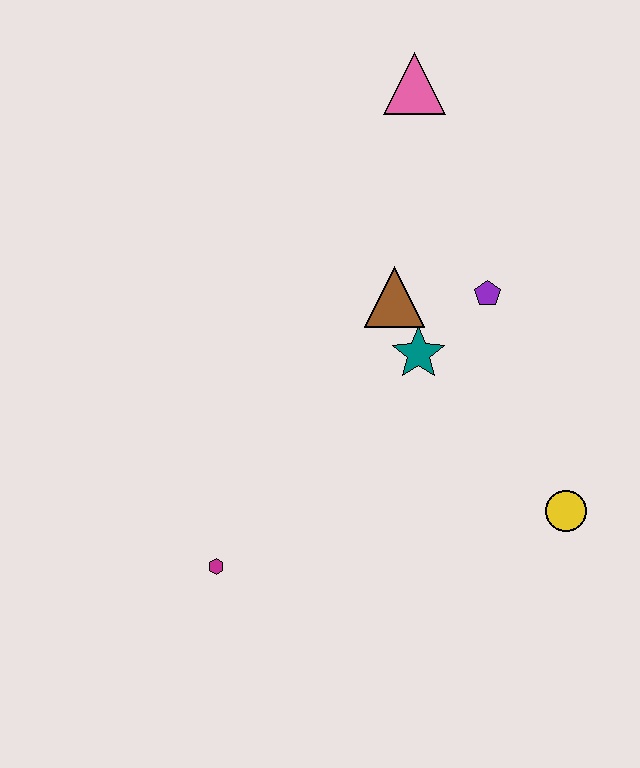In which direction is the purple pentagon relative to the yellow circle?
The purple pentagon is above the yellow circle.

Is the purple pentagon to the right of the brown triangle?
Yes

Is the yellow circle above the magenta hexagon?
Yes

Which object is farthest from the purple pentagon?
The magenta hexagon is farthest from the purple pentagon.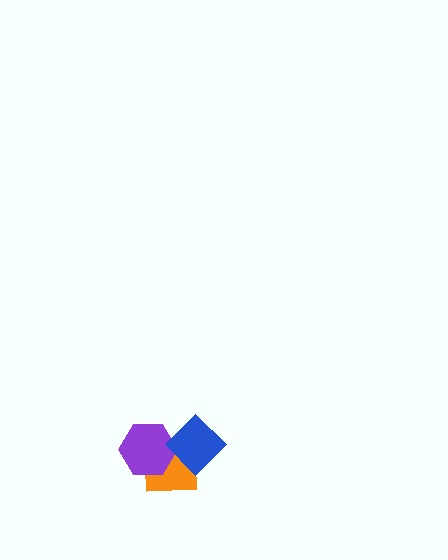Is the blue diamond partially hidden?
No, no other shape covers it.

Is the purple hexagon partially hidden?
Yes, it is partially covered by another shape.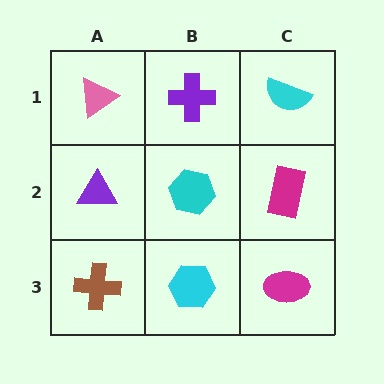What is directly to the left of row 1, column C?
A purple cross.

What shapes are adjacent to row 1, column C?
A magenta rectangle (row 2, column C), a purple cross (row 1, column B).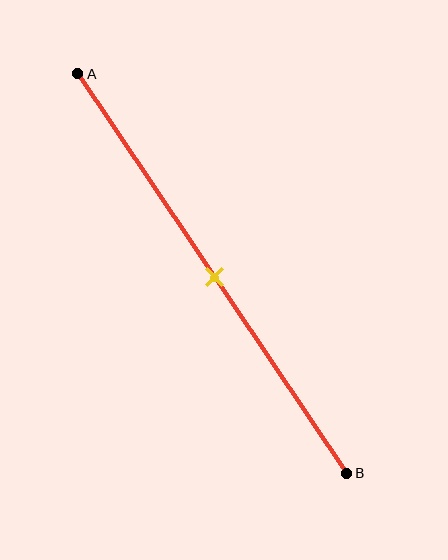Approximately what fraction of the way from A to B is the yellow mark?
The yellow mark is approximately 50% of the way from A to B.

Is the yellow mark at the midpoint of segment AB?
Yes, the mark is approximately at the midpoint.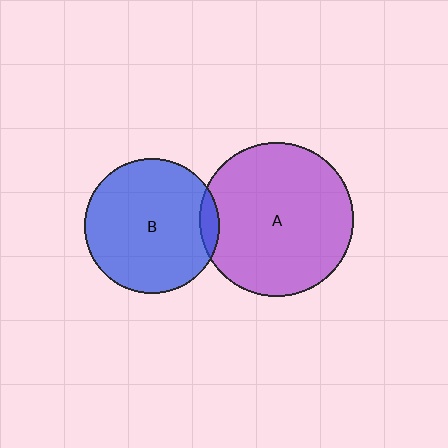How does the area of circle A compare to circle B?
Approximately 1.3 times.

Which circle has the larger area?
Circle A (purple).